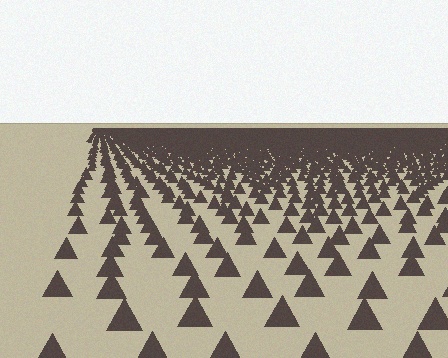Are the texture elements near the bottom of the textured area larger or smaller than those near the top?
Larger. Near the bottom, elements are closer to the viewer and appear at a bigger on-screen size.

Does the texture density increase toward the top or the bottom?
Density increases toward the top.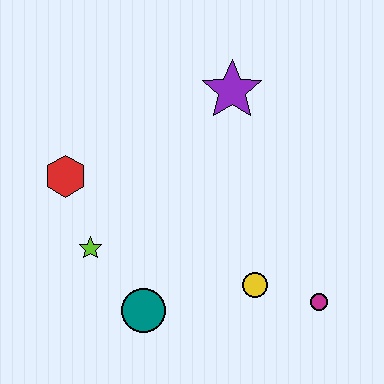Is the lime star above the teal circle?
Yes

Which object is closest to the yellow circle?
The magenta circle is closest to the yellow circle.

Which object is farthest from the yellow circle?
The red hexagon is farthest from the yellow circle.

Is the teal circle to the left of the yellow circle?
Yes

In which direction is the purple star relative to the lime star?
The purple star is above the lime star.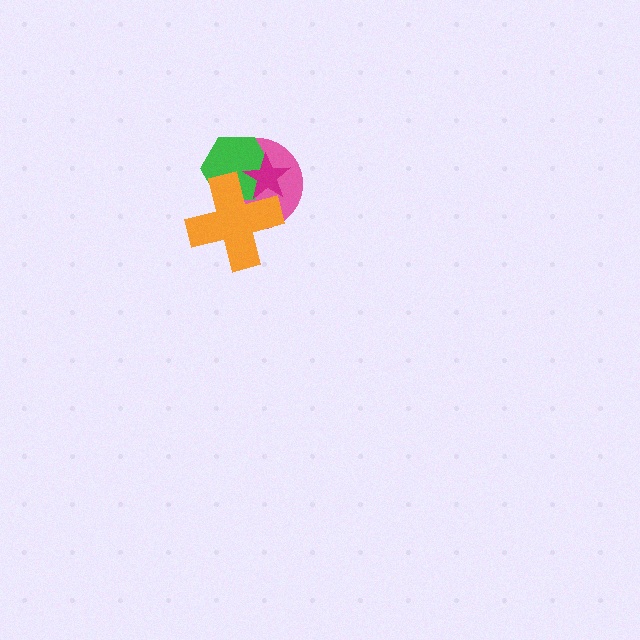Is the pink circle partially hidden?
Yes, it is partially covered by another shape.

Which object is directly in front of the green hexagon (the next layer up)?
The orange cross is directly in front of the green hexagon.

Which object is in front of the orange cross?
The magenta star is in front of the orange cross.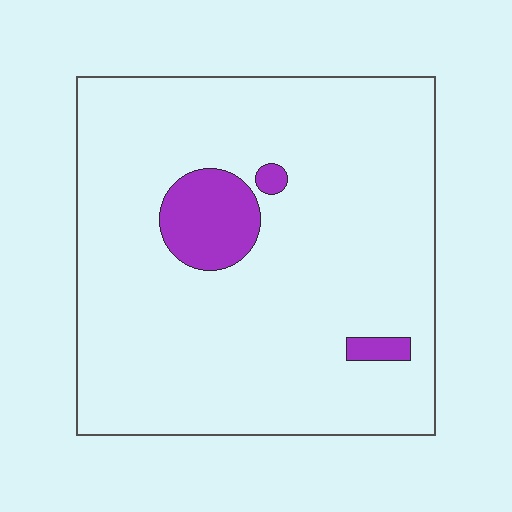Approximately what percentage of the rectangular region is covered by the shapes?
Approximately 10%.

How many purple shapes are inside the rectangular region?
3.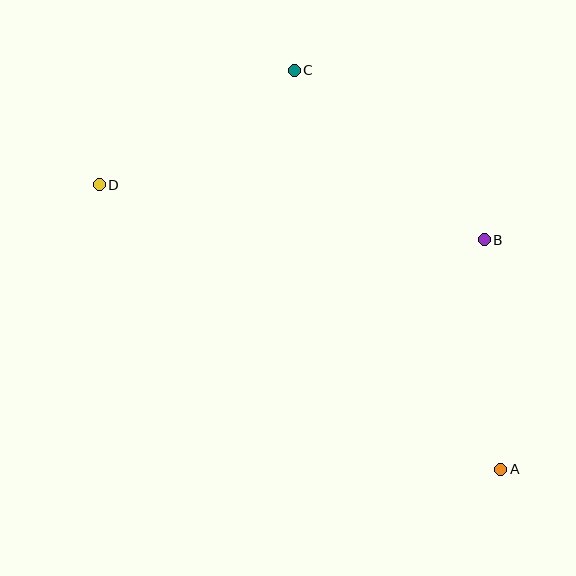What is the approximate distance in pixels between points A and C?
The distance between A and C is approximately 449 pixels.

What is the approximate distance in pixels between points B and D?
The distance between B and D is approximately 389 pixels.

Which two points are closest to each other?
Points C and D are closest to each other.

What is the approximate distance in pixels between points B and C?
The distance between B and C is approximately 255 pixels.